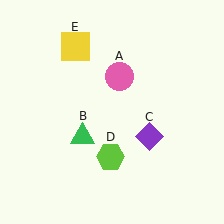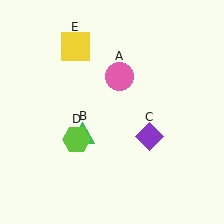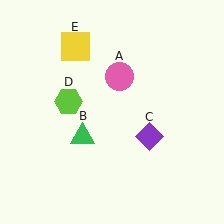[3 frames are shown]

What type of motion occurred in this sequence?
The lime hexagon (object D) rotated clockwise around the center of the scene.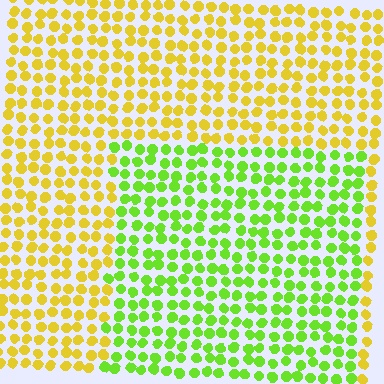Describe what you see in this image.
The image is filled with small yellow elements in a uniform arrangement. A rectangle-shaped region is visible where the elements are tinted to a slightly different hue, forming a subtle color boundary.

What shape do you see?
I see a rectangle.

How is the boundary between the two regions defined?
The boundary is defined purely by a slight shift in hue (about 47 degrees). Spacing, size, and orientation are identical on both sides.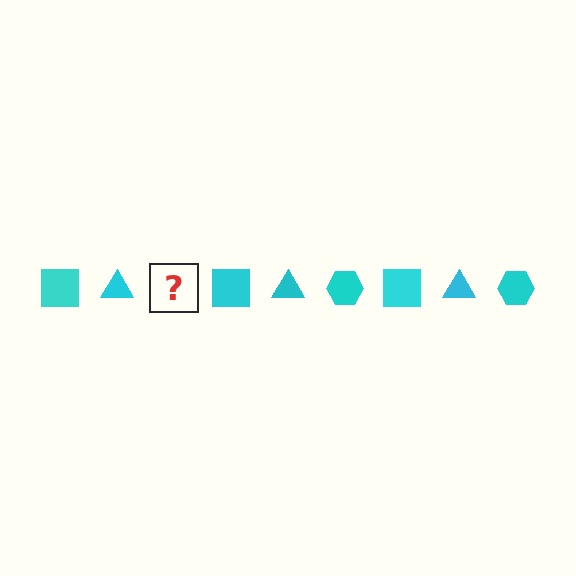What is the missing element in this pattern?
The missing element is a cyan hexagon.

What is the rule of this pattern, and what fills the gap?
The rule is that the pattern cycles through square, triangle, hexagon shapes in cyan. The gap should be filled with a cyan hexagon.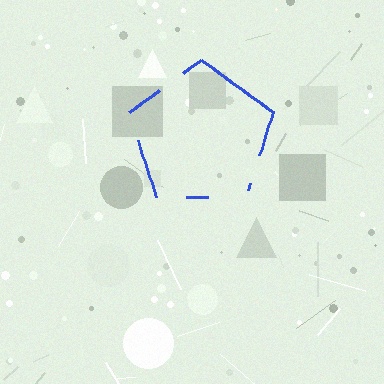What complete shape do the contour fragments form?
The contour fragments form a pentagon.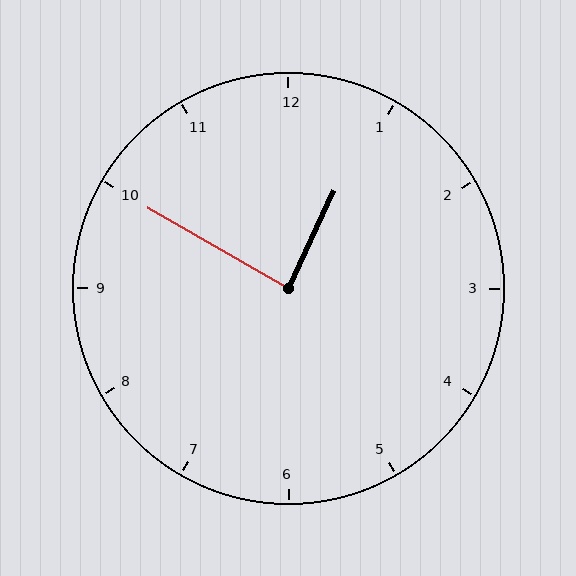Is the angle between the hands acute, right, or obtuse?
It is right.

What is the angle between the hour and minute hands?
Approximately 85 degrees.